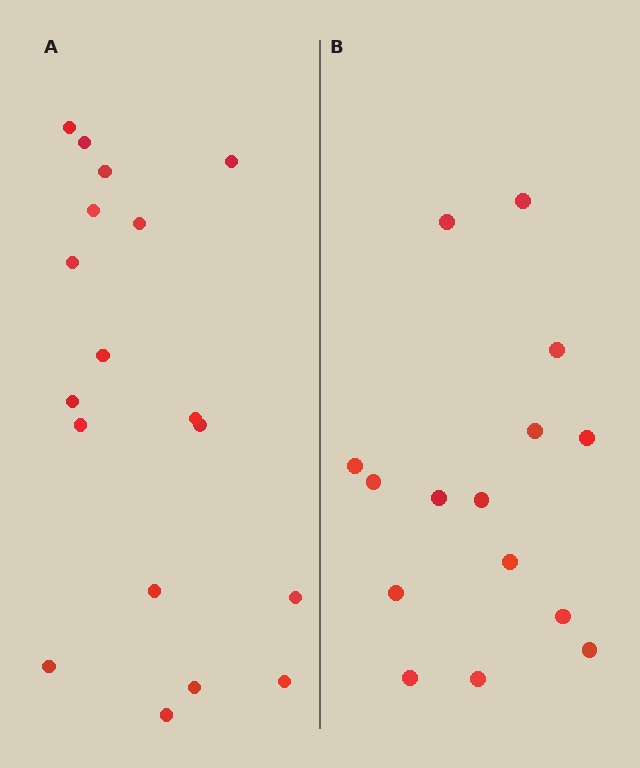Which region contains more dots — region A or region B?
Region A (the left region) has more dots.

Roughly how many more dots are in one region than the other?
Region A has just a few more — roughly 2 or 3 more dots than region B.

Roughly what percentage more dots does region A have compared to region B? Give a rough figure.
About 20% more.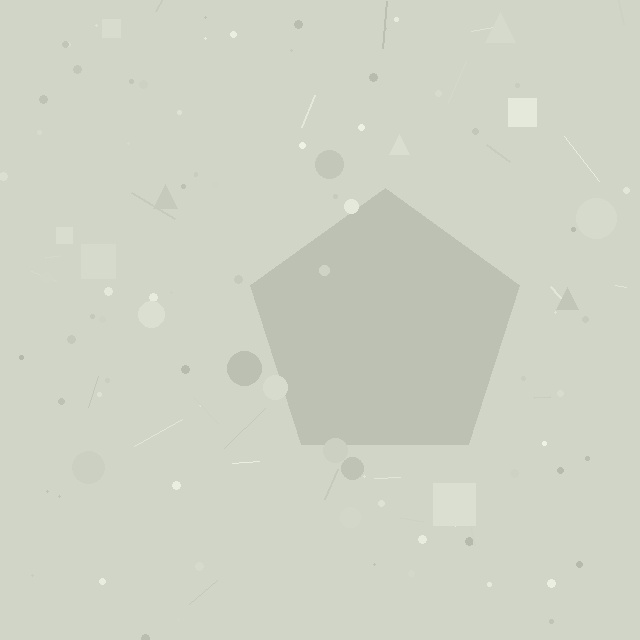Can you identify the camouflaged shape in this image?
The camouflaged shape is a pentagon.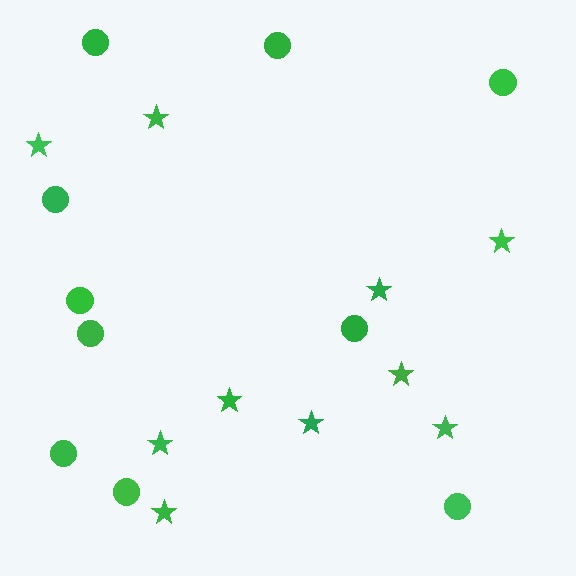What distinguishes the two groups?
There are 2 groups: one group of stars (10) and one group of circles (10).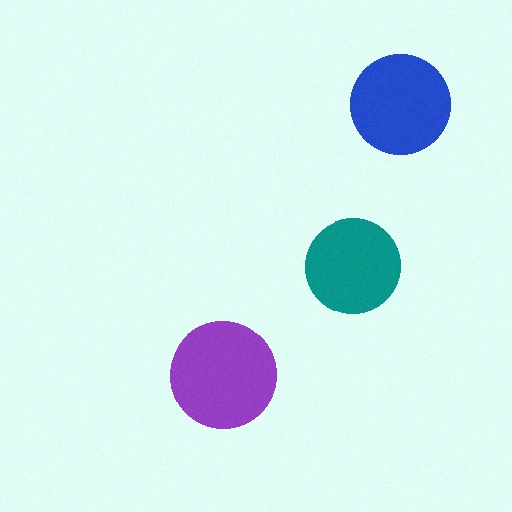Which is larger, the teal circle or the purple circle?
The purple one.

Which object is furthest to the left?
The purple circle is leftmost.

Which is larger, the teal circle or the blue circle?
The blue one.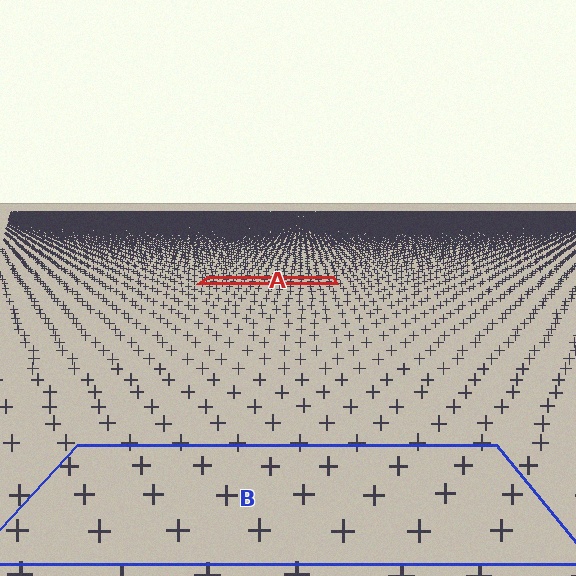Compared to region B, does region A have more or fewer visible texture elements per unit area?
Region A has more texture elements per unit area — they are packed more densely because it is farther away.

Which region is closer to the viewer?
Region B is closer. The texture elements there are larger and more spread out.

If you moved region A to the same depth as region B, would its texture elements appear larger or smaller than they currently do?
They would appear larger. At a closer depth, the same texture elements are projected at a bigger on-screen size.